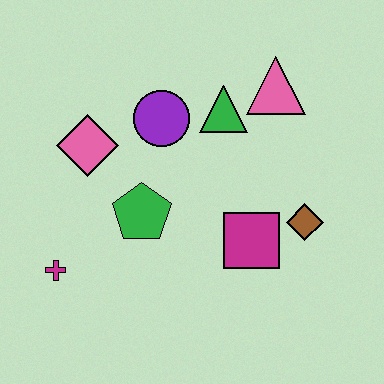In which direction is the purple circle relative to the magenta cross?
The purple circle is above the magenta cross.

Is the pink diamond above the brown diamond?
Yes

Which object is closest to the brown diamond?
The magenta square is closest to the brown diamond.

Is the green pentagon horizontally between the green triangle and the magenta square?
No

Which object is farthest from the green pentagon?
The pink triangle is farthest from the green pentagon.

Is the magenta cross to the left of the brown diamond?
Yes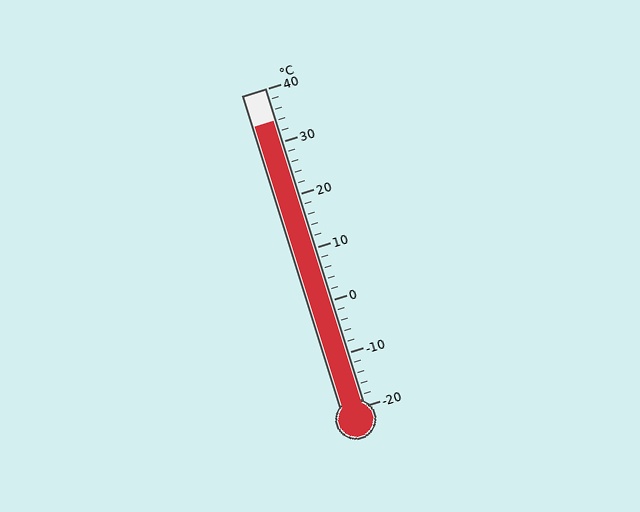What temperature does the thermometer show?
The thermometer shows approximately 34°C.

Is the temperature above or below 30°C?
The temperature is above 30°C.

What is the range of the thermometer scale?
The thermometer scale ranges from -20°C to 40°C.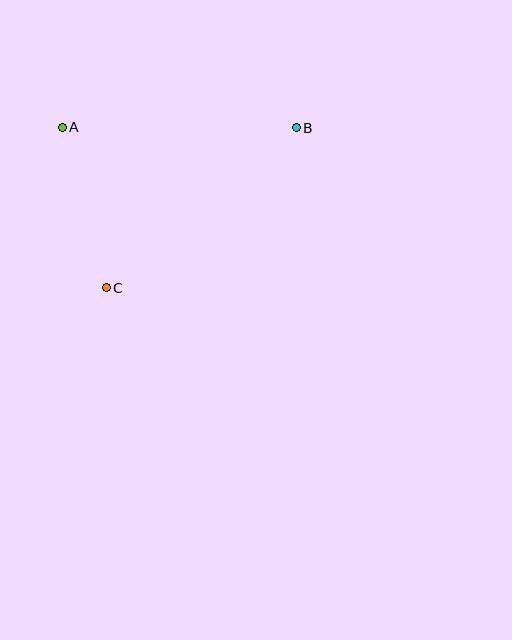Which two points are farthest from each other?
Points B and C are farthest from each other.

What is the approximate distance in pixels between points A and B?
The distance between A and B is approximately 234 pixels.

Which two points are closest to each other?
Points A and C are closest to each other.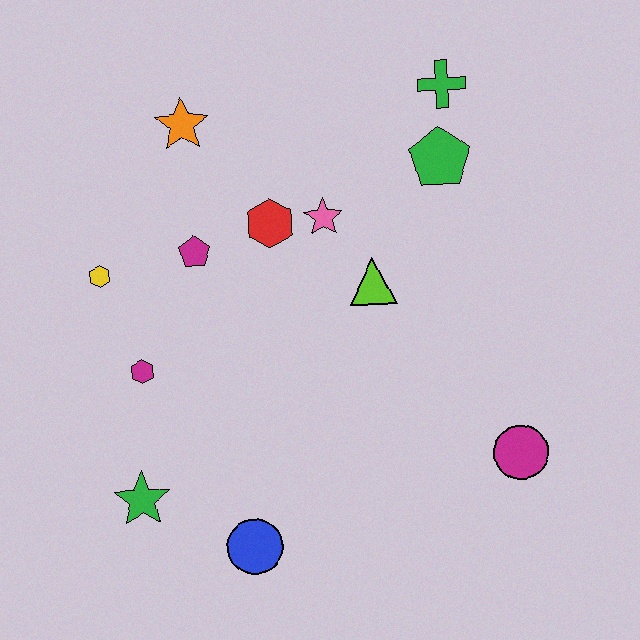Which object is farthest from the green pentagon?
The green star is farthest from the green pentagon.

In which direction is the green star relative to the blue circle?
The green star is to the left of the blue circle.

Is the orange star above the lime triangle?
Yes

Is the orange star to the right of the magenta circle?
No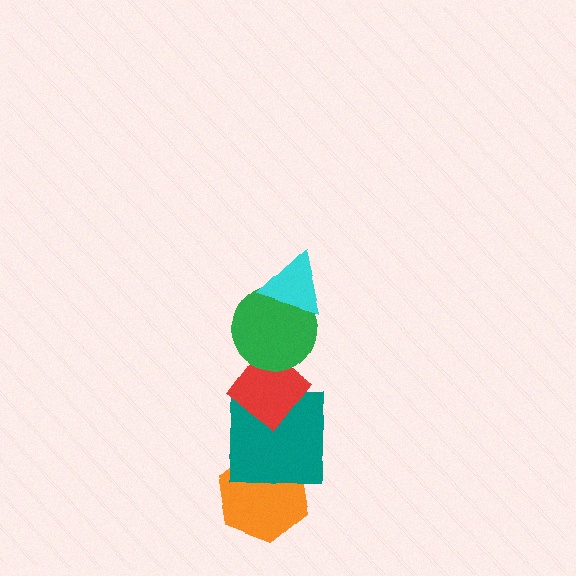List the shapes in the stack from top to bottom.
From top to bottom: the cyan triangle, the green circle, the red diamond, the teal square, the orange hexagon.